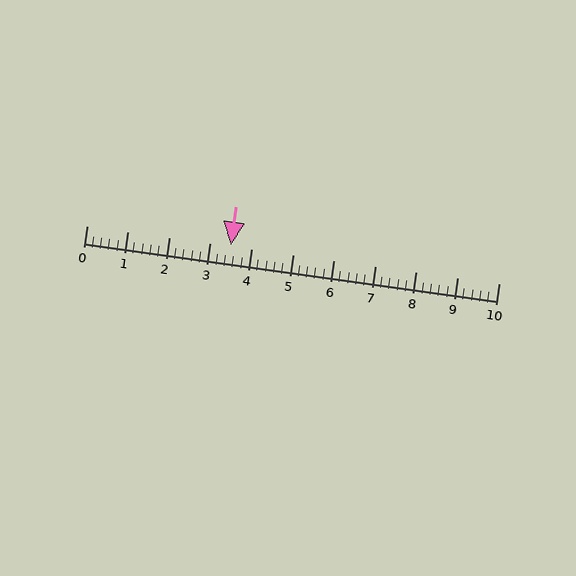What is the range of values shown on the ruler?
The ruler shows values from 0 to 10.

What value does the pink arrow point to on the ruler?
The pink arrow points to approximately 3.5.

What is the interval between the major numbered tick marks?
The major tick marks are spaced 1 units apart.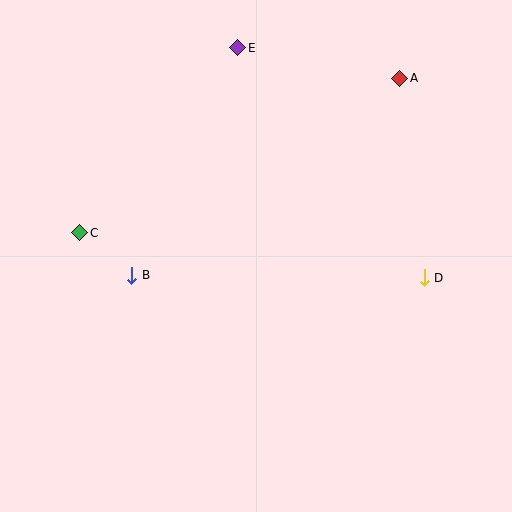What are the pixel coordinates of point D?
Point D is at (424, 278).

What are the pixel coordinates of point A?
Point A is at (400, 78).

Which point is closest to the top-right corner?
Point A is closest to the top-right corner.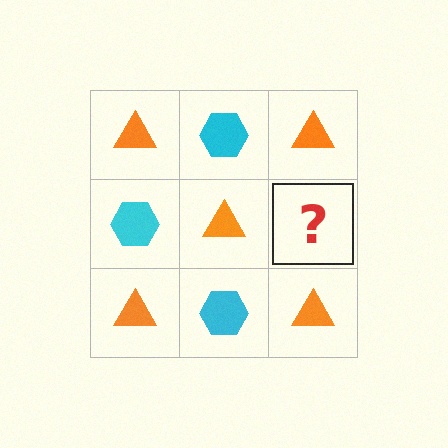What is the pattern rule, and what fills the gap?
The rule is that it alternates orange triangle and cyan hexagon in a checkerboard pattern. The gap should be filled with a cyan hexagon.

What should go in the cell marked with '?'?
The missing cell should contain a cyan hexagon.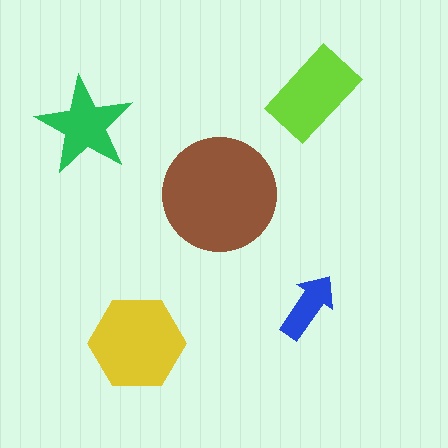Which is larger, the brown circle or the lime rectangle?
The brown circle.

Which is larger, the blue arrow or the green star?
The green star.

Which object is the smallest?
The blue arrow.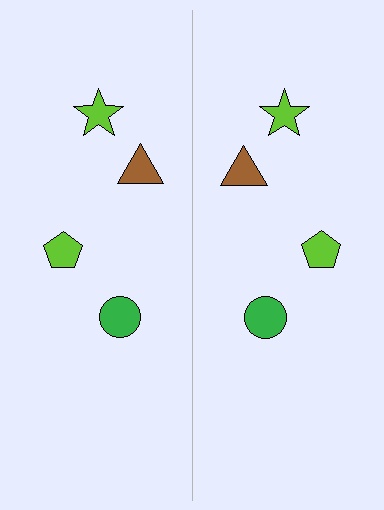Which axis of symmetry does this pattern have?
The pattern has a vertical axis of symmetry running through the center of the image.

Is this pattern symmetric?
Yes, this pattern has bilateral (reflection) symmetry.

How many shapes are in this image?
There are 8 shapes in this image.